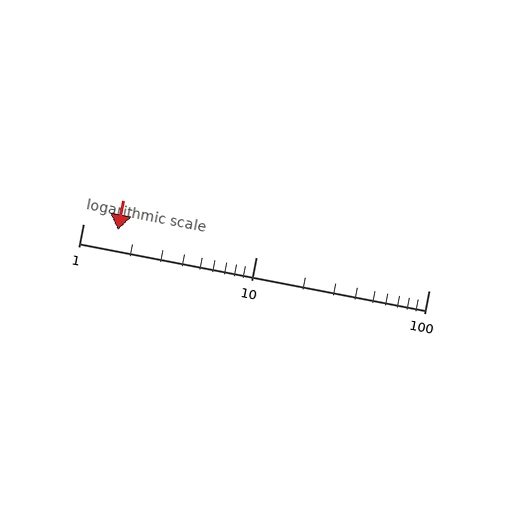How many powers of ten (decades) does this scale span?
The scale spans 2 decades, from 1 to 100.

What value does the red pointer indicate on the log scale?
The pointer indicates approximately 1.6.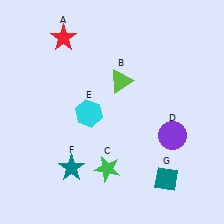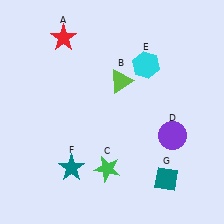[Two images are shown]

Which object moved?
The cyan hexagon (E) moved right.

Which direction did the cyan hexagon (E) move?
The cyan hexagon (E) moved right.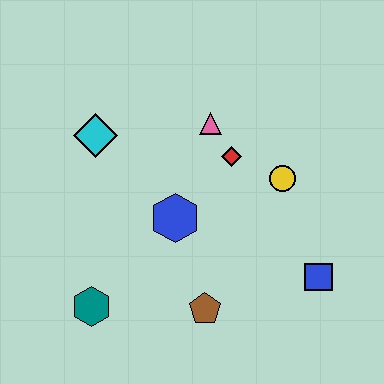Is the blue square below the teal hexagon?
No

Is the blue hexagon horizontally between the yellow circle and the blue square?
No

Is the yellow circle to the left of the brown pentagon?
No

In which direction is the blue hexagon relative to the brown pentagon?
The blue hexagon is above the brown pentagon.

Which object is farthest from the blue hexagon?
The blue square is farthest from the blue hexagon.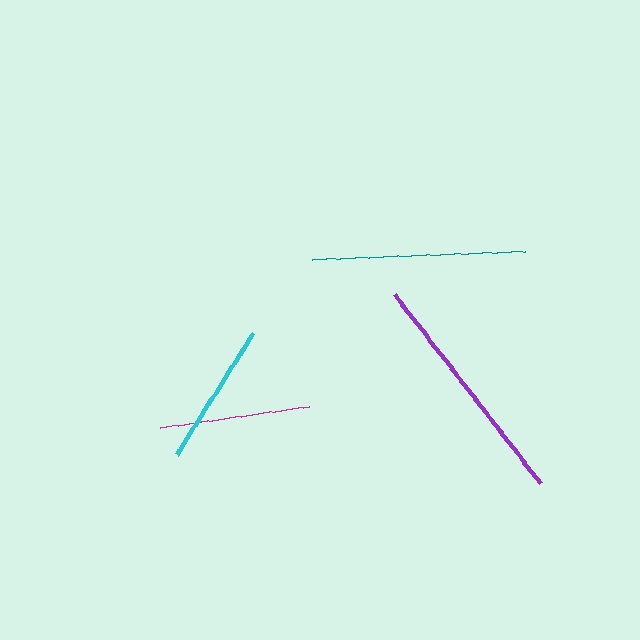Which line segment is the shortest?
The cyan line is the shortest at approximately 144 pixels.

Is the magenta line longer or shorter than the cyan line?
The magenta line is longer than the cyan line.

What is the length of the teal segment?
The teal segment is approximately 213 pixels long.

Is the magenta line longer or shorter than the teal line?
The teal line is longer than the magenta line.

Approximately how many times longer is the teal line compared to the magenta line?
The teal line is approximately 1.4 times the length of the magenta line.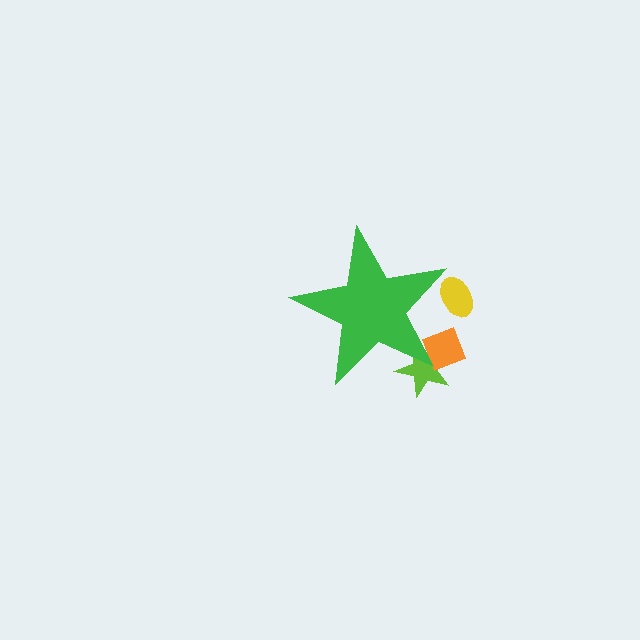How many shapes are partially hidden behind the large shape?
3 shapes are partially hidden.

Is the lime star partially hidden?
Yes, the lime star is partially hidden behind the green star.